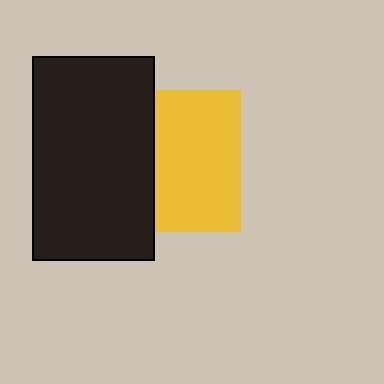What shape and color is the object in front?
The object in front is a black rectangle.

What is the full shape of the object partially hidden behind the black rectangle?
The partially hidden object is a yellow square.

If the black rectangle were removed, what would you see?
You would see the complete yellow square.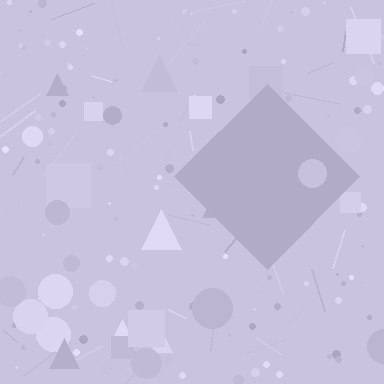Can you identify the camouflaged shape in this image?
The camouflaged shape is a diamond.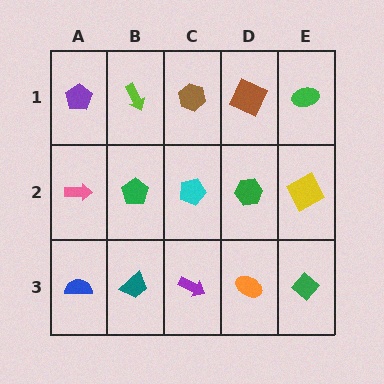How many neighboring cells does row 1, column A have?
2.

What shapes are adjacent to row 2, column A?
A purple pentagon (row 1, column A), a blue semicircle (row 3, column A), a green pentagon (row 2, column B).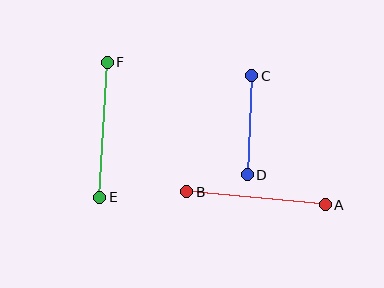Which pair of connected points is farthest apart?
Points A and B are farthest apart.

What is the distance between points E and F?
The distance is approximately 135 pixels.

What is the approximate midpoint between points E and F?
The midpoint is at approximately (103, 130) pixels.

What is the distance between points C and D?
The distance is approximately 99 pixels.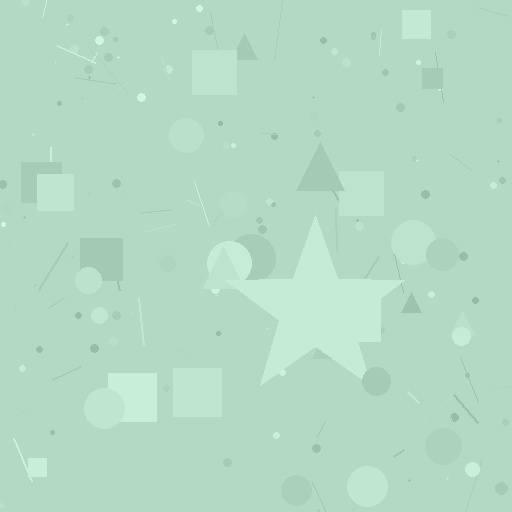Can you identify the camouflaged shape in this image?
The camouflaged shape is a star.